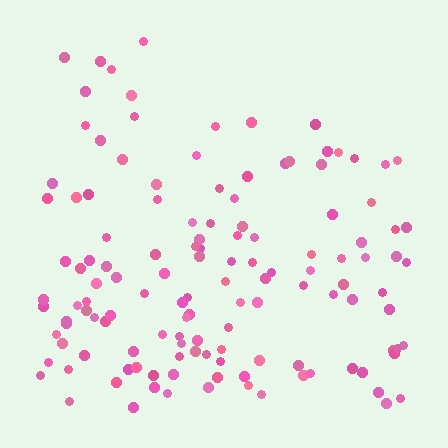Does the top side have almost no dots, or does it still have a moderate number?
Still a moderate number, just noticeably fewer than the bottom.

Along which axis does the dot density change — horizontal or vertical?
Vertical.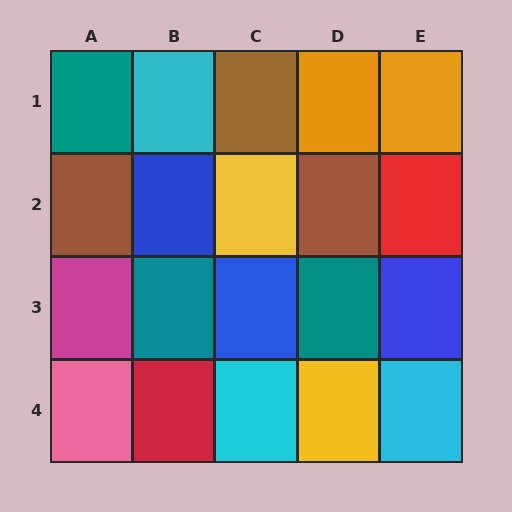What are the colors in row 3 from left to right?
Magenta, teal, blue, teal, blue.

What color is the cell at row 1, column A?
Teal.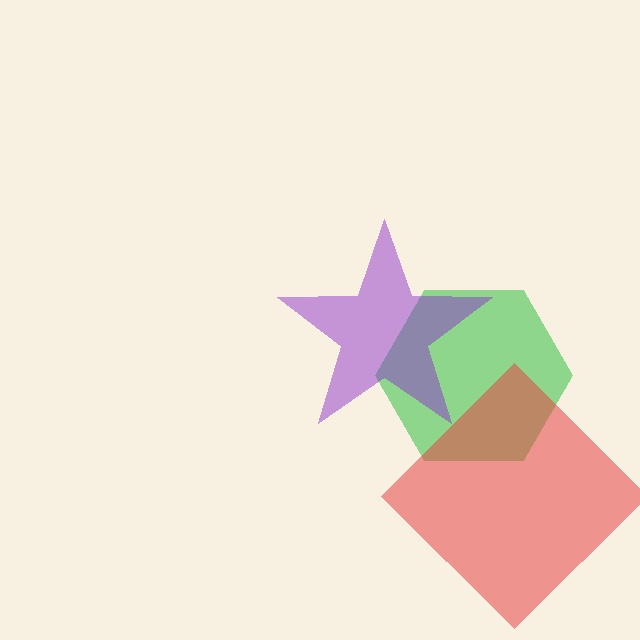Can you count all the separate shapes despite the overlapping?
Yes, there are 3 separate shapes.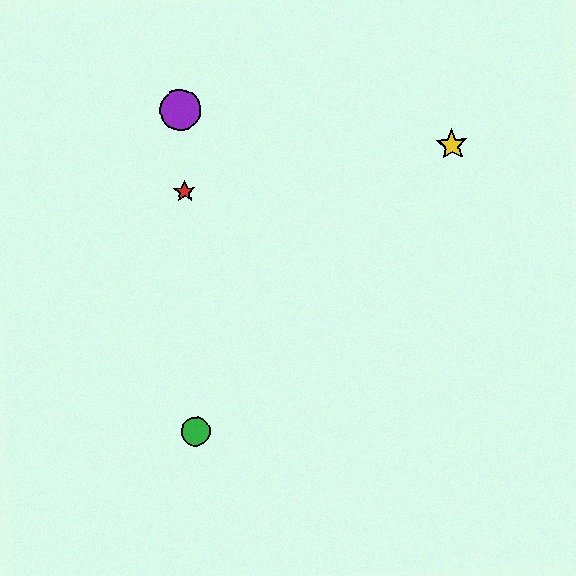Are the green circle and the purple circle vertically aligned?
Yes, both are at x≈196.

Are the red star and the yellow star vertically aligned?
No, the red star is at x≈185 and the yellow star is at x≈452.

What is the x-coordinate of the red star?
The red star is at x≈185.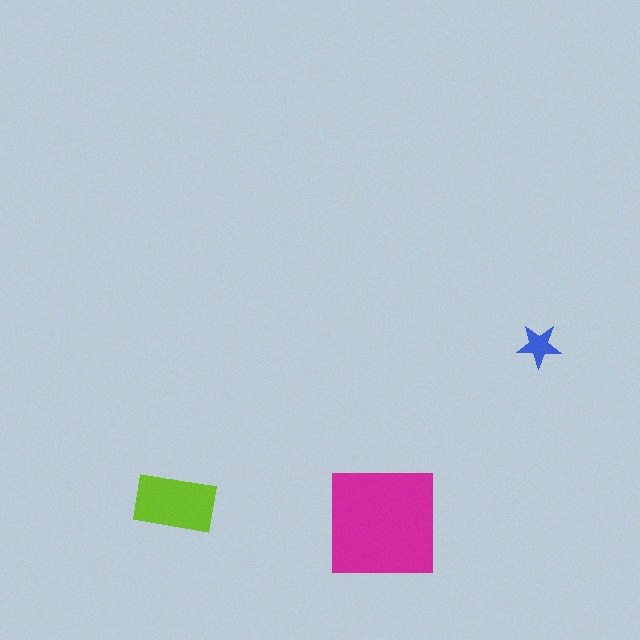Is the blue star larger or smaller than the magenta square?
Smaller.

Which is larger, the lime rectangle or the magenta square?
The magenta square.